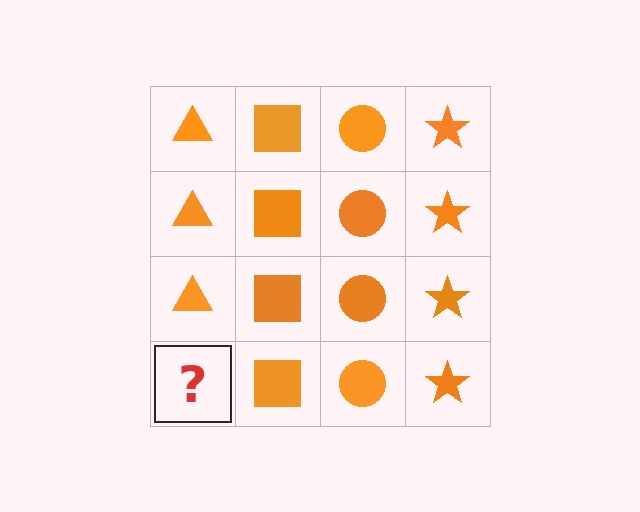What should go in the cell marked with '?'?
The missing cell should contain an orange triangle.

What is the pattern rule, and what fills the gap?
The rule is that each column has a consistent shape. The gap should be filled with an orange triangle.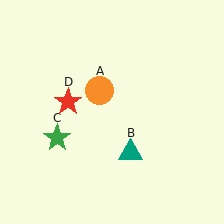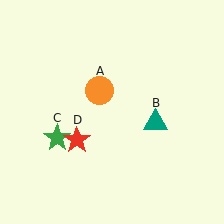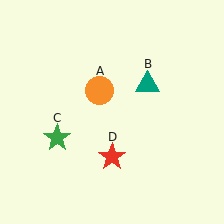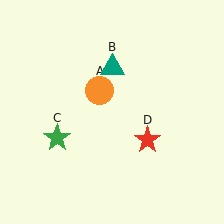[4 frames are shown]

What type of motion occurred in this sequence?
The teal triangle (object B), red star (object D) rotated counterclockwise around the center of the scene.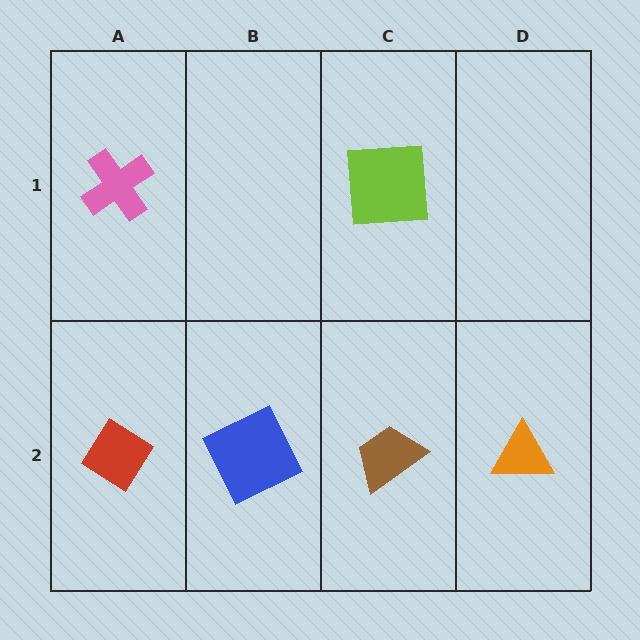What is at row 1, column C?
A lime square.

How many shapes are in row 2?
4 shapes.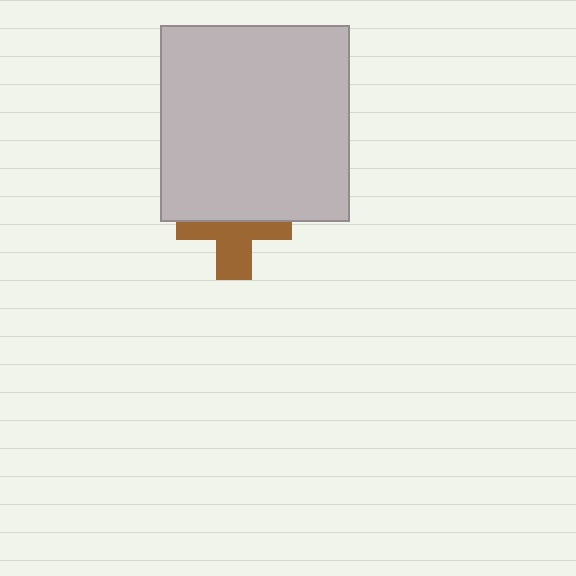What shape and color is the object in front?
The object in front is a light gray rectangle.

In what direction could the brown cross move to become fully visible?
The brown cross could move down. That would shift it out from behind the light gray rectangle entirely.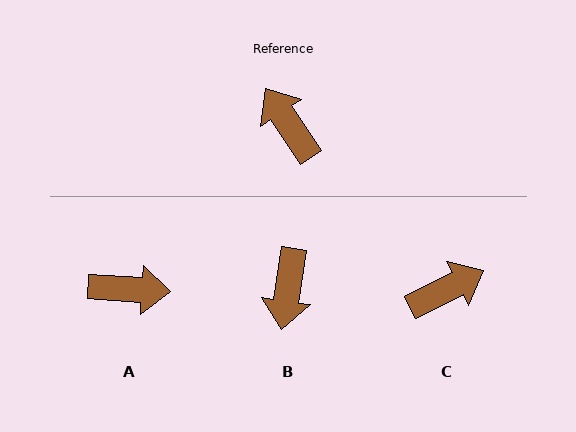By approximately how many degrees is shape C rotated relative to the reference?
Approximately 96 degrees clockwise.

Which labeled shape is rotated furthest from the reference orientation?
B, about 138 degrees away.